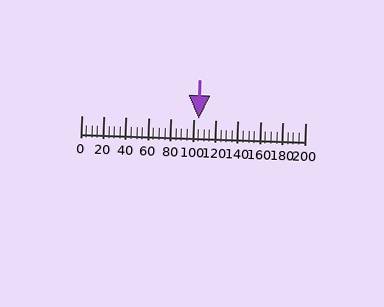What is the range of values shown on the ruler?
The ruler shows values from 0 to 200.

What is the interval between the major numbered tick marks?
The major tick marks are spaced 20 units apart.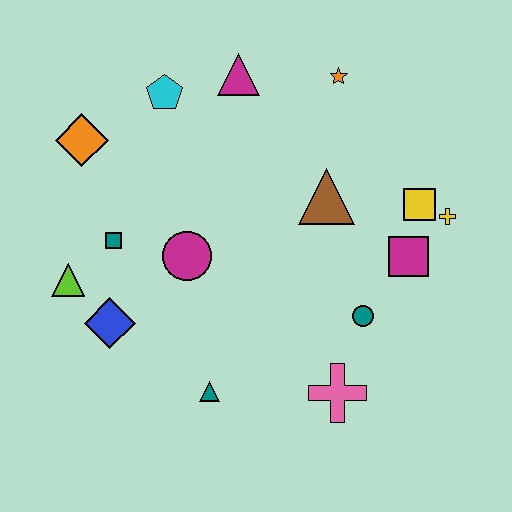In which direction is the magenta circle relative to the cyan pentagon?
The magenta circle is below the cyan pentagon.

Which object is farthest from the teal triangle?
The orange star is farthest from the teal triangle.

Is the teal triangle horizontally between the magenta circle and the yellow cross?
Yes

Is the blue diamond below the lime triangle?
Yes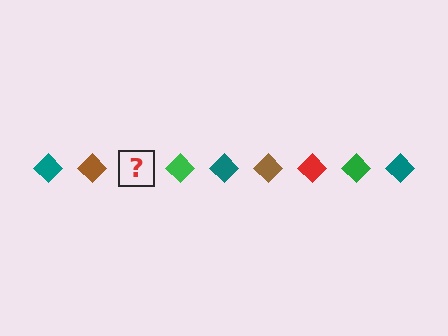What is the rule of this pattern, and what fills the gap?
The rule is that the pattern cycles through teal, brown, red, green diamonds. The gap should be filled with a red diamond.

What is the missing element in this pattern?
The missing element is a red diamond.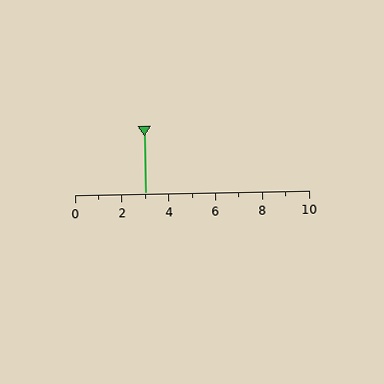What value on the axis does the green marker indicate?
The marker indicates approximately 3.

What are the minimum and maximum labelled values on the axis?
The axis runs from 0 to 10.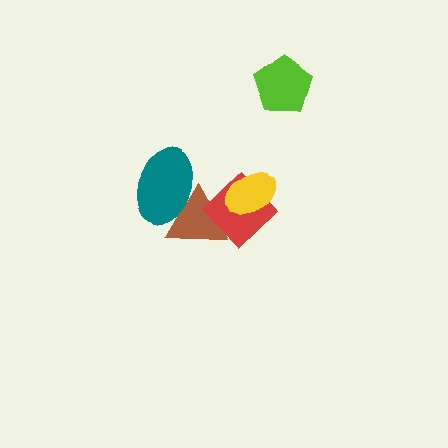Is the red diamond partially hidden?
Yes, it is partially covered by another shape.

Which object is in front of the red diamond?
The yellow ellipse is in front of the red diamond.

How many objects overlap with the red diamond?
2 objects overlap with the red diamond.